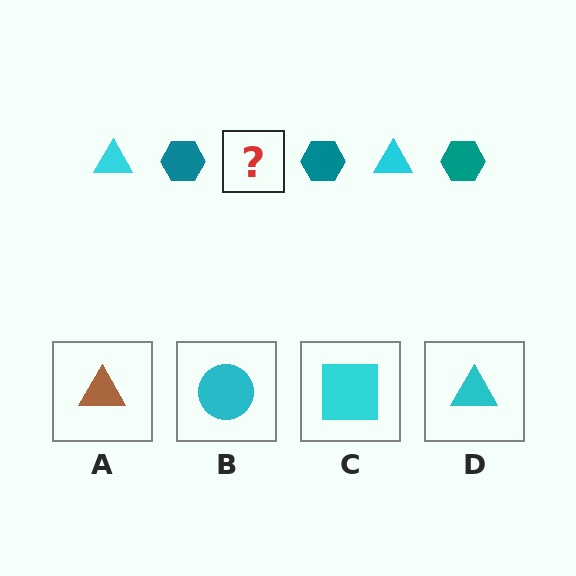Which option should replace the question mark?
Option D.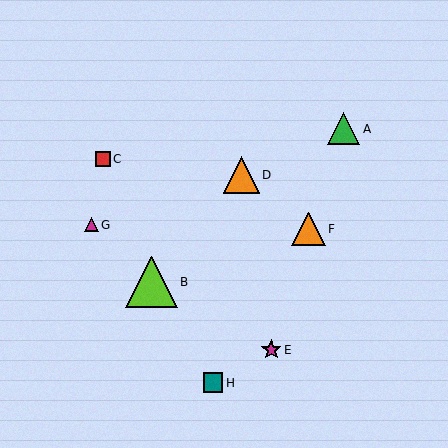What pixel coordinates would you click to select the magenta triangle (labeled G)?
Click at (91, 225) to select the magenta triangle G.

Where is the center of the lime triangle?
The center of the lime triangle is at (151, 282).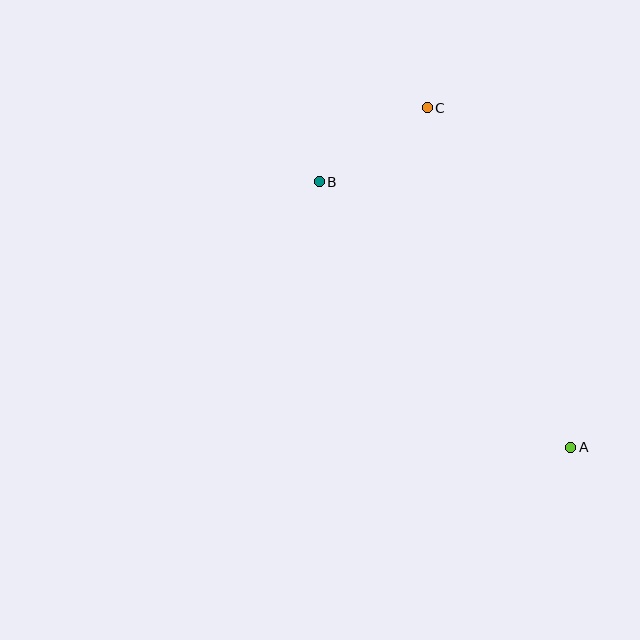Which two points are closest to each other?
Points B and C are closest to each other.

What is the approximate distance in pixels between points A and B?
The distance between A and B is approximately 366 pixels.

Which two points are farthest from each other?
Points A and C are farthest from each other.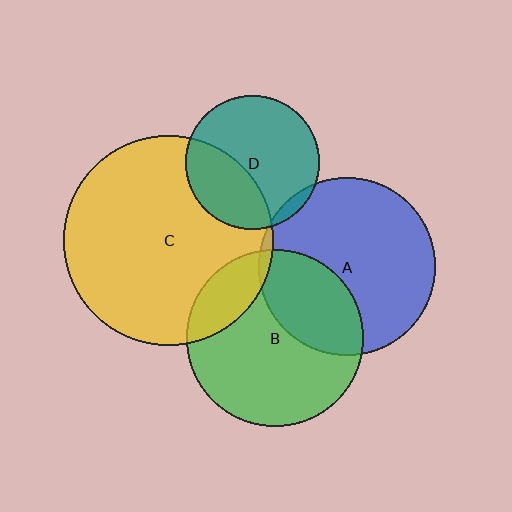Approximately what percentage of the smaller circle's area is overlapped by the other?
Approximately 5%.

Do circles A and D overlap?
Yes.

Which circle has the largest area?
Circle C (yellow).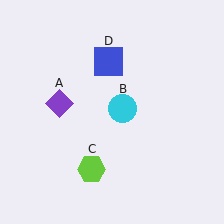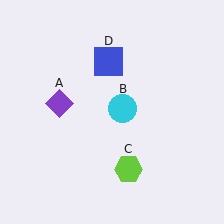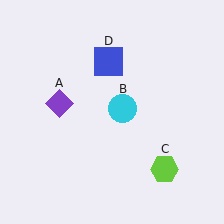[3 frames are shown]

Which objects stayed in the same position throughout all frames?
Purple diamond (object A) and cyan circle (object B) and blue square (object D) remained stationary.